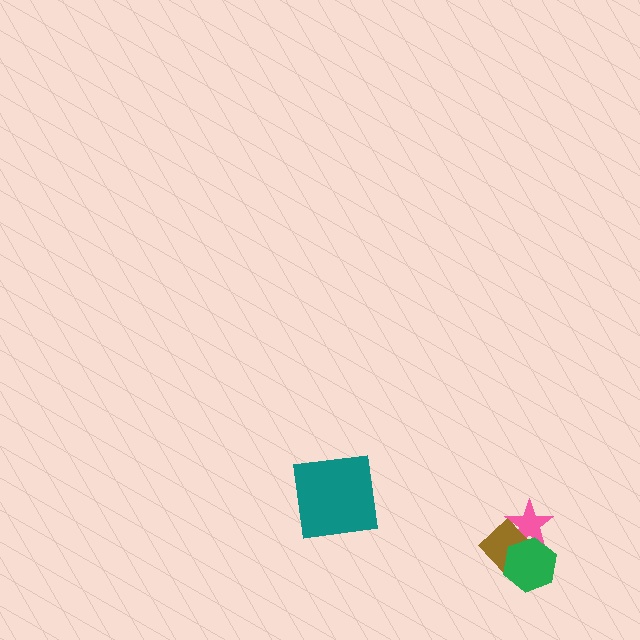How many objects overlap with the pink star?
2 objects overlap with the pink star.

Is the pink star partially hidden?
Yes, it is partially covered by another shape.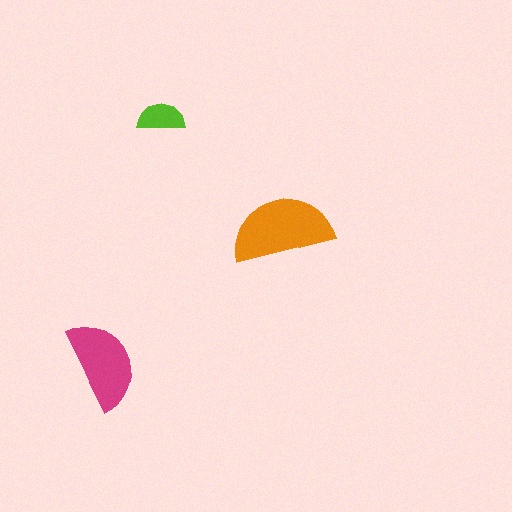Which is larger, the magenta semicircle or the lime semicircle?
The magenta one.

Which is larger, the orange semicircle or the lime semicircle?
The orange one.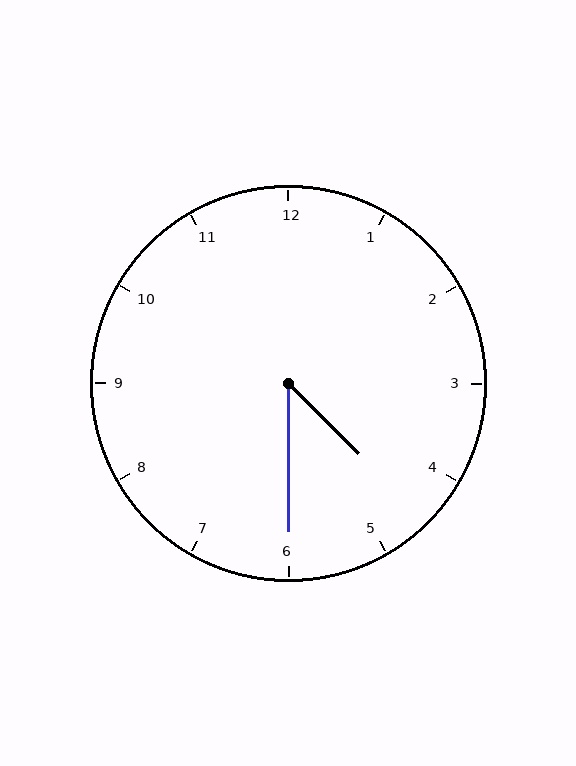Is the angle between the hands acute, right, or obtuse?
It is acute.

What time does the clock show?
4:30.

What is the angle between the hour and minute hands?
Approximately 45 degrees.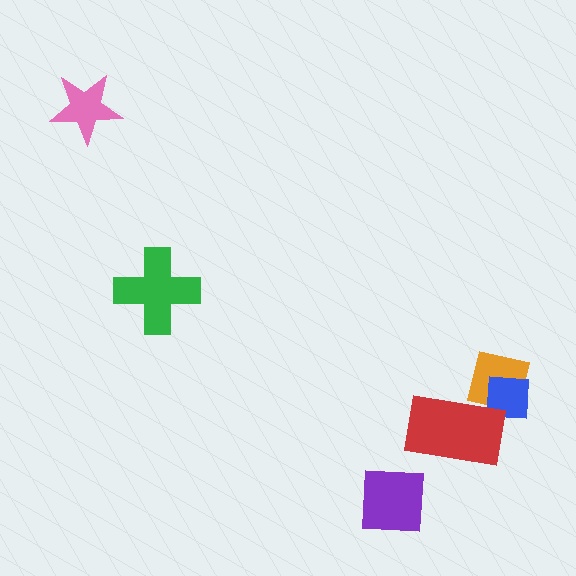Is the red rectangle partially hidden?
No, no other shape covers it.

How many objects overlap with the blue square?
2 objects overlap with the blue square.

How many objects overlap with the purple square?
0 objects overlap with the purple square.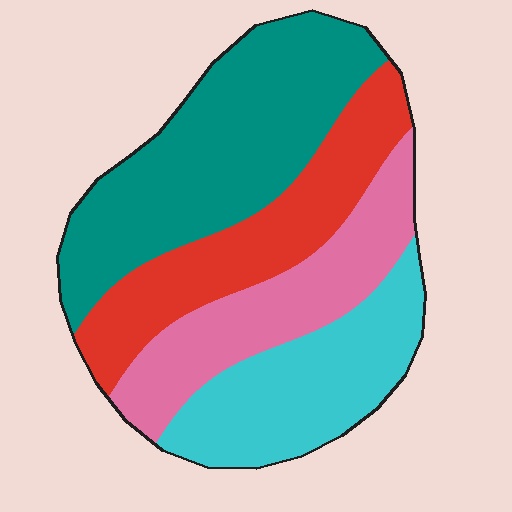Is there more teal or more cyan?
Teal.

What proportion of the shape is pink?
Pink covers 21% of the shape.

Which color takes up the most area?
Teal, at roughly 35%.